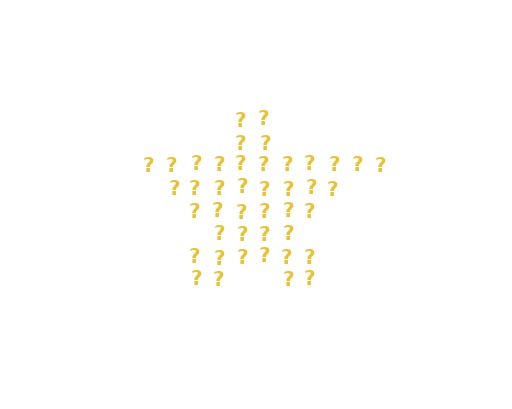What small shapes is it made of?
It is made of small question marks.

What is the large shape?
The large shape is a star.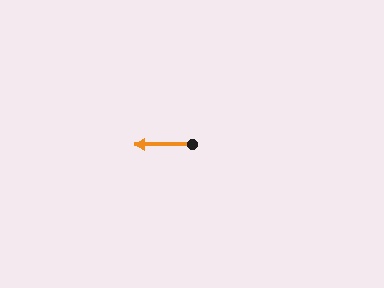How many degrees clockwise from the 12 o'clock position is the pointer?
Approximately 269 degrees.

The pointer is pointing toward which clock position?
Roughly 9 o'clock.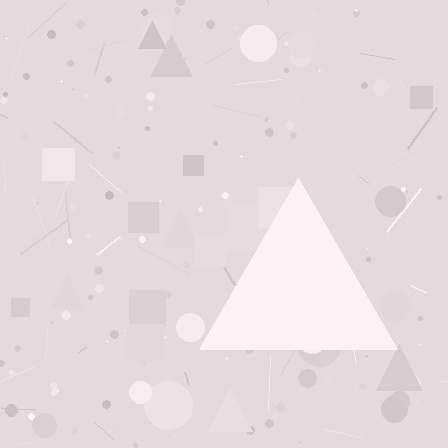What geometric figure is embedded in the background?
A triangle is embedded in the background.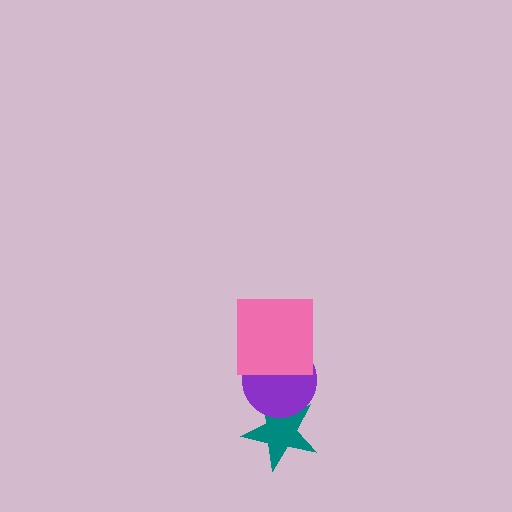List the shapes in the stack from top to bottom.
From top to bottom: the pink square, the purple circle, the teal star.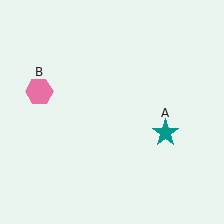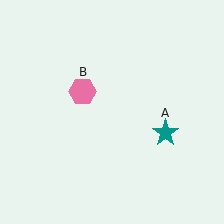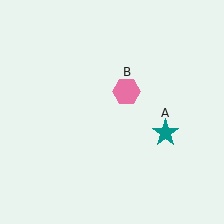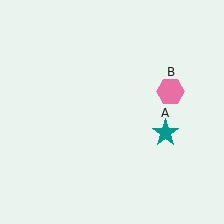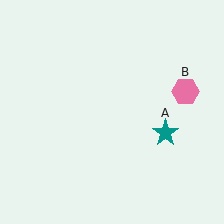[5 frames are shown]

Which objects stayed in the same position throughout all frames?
Teal star (object A) remained stationary.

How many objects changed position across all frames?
1 object changed position: pink hexagon (object B).